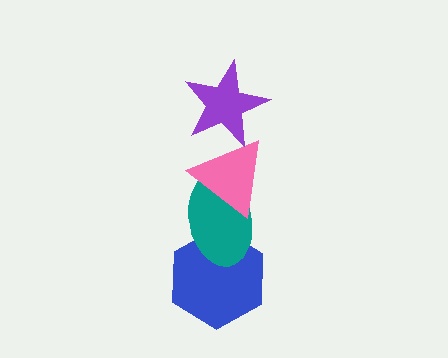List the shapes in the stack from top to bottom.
From top to bottom: the purple star, the pink triangle, the teal ellipse, the blue hexagon.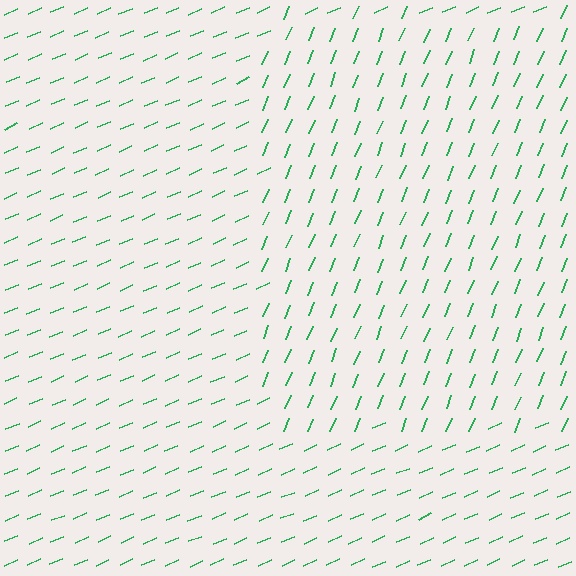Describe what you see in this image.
The image is filled with small green line segments. A rectangle region in the image has lines oriented differently from the surrounding lines, creating a visible texture boundary.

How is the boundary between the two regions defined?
The boundary is defined purely by a change in line orientation (approximately 45 degrees difference). All lines are the same color and thickness.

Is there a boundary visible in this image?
Yes, there is a texture boundary formed by a change in line orientation.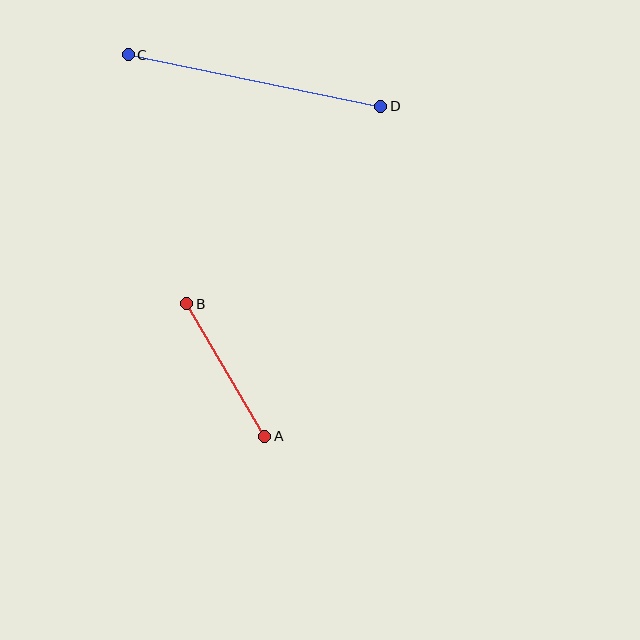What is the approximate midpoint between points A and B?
The midpoint is at approximately (226, 370) pixels.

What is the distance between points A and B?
The distance is approximately 153 pixels.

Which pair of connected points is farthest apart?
Points C and D are farthest apart.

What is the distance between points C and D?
The distance is approximately 257 pixels.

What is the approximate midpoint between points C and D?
The midpoint is at approximately (255, 80) pixels.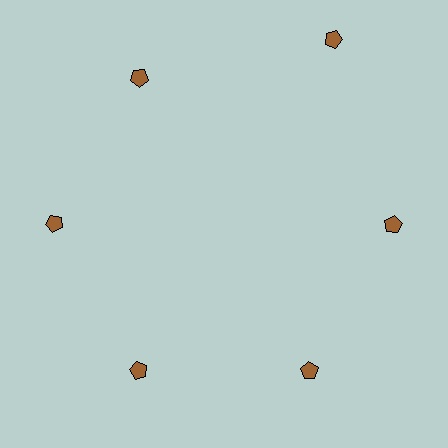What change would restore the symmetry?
The symmetry would be restored by moving it inward, back onto the ring so that all 6 pentagons sit at equal angles and equal distance from the center.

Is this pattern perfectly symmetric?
No. The 6 brown pentagons are arranged in a ring, but one element near the 1 o'clock position is pushed outward from the center, breaking the 6-fold rotational symmetry.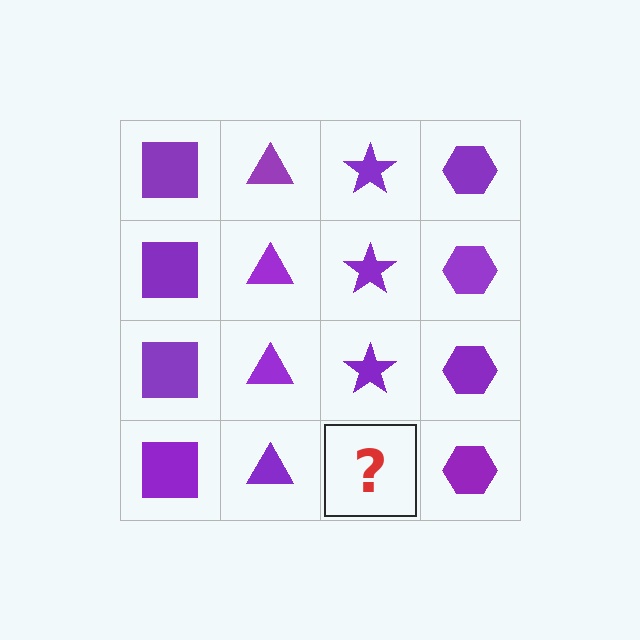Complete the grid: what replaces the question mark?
The question mark should be replaced with a purple star.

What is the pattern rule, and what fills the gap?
The rule is that each column has a consistent shape. The gap should be filled with a purple star.